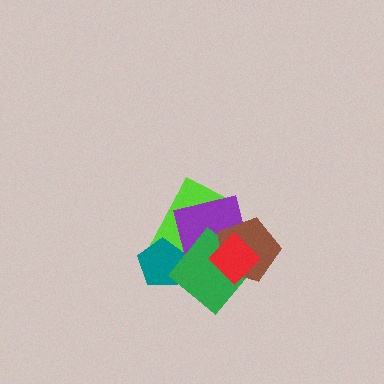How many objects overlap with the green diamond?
5 objects overlap with the green diamond.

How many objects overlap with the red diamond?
4 objects overlap with the red diamond.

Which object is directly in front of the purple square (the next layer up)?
The green diamond is directly in front of the purple square.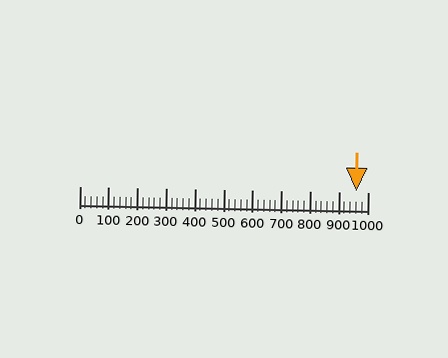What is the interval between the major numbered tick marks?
The major tick marks are spaced 100 units apart.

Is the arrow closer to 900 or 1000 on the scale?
The arrow is closer to 1000.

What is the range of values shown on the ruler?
The ruler shows values from 0 to 1000.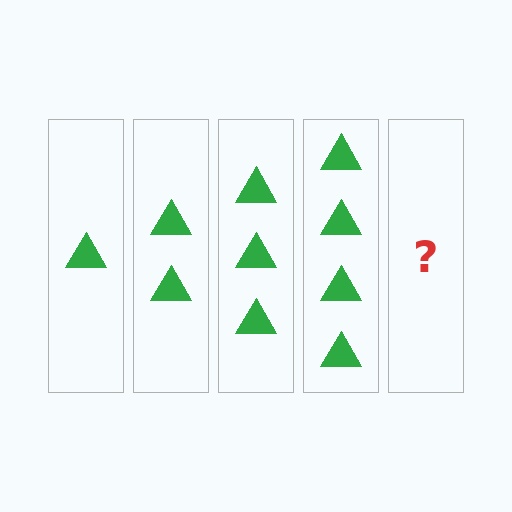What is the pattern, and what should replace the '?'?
The pattern is that each step adds one more triangle. The '?' should be 5 triangles.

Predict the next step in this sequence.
The next step is 5 triangles.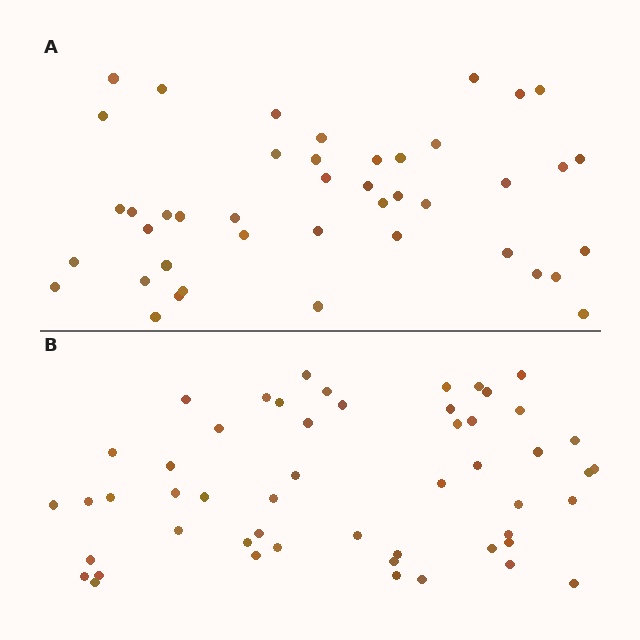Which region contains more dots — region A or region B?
Region B (the bottom region) has more dots.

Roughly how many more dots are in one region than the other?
Region B has roughly 8 or so more dots than region A.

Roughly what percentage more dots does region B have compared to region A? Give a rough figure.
About 20% more.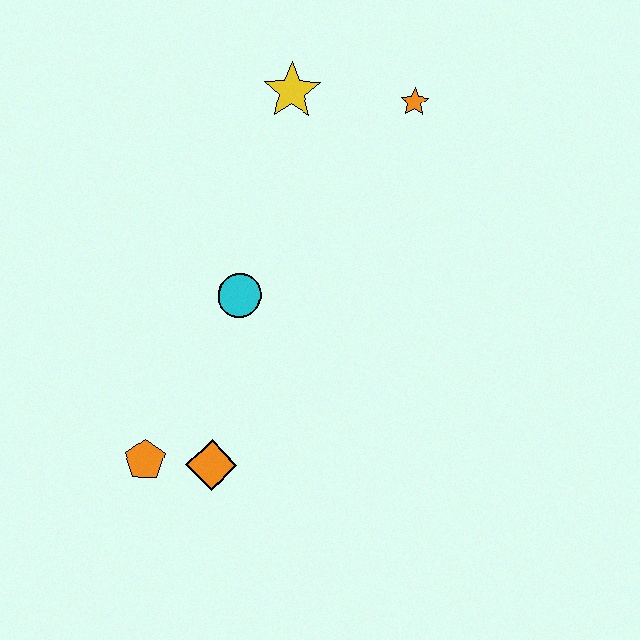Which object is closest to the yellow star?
The orange star is closest to the yellow star.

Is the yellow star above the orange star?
Yes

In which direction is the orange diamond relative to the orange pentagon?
The orange diamond is to the right of the orange pentagon.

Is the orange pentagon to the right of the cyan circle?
No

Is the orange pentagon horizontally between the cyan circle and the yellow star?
No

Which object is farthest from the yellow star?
The orange pentagon is farthest from the yellow star.